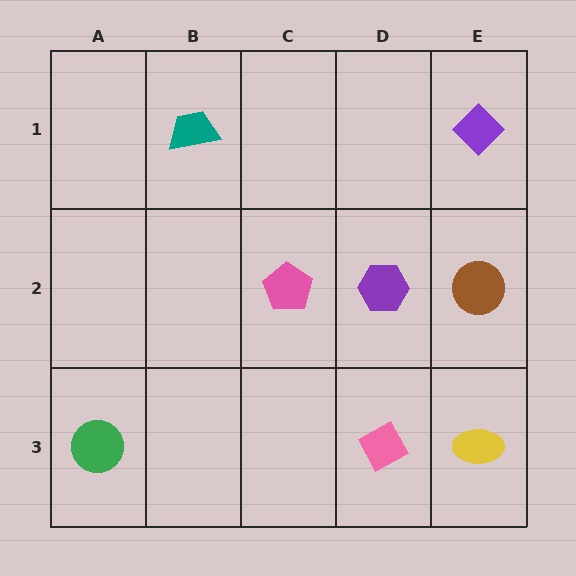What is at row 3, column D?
A pink diamond.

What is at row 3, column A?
A green circle.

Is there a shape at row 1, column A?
No, that cell is empty.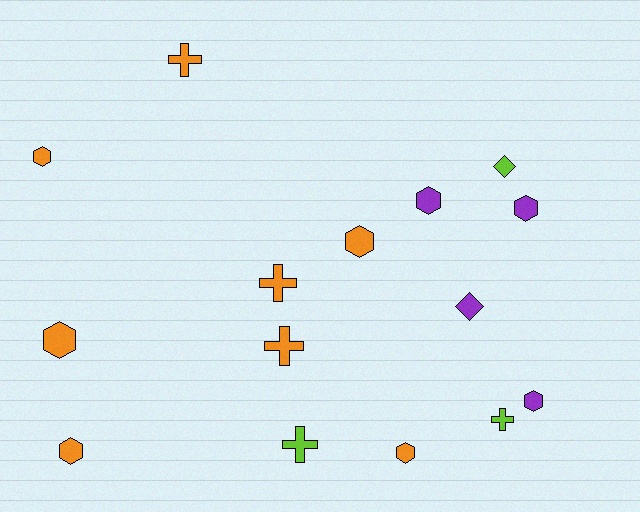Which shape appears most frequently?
Hexagon, with 8 objects.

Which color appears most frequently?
Orange, with 8 objects.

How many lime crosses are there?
There are 2 lime crosses.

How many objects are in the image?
There are 15 objects.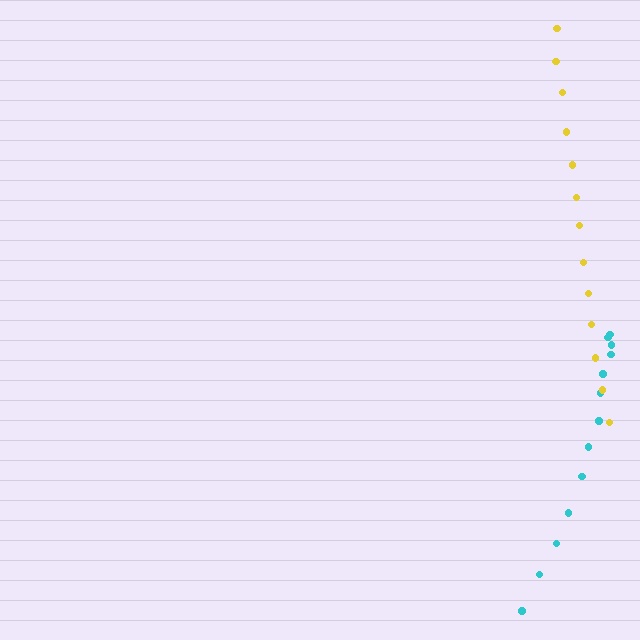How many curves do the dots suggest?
There are 2 distinct paths.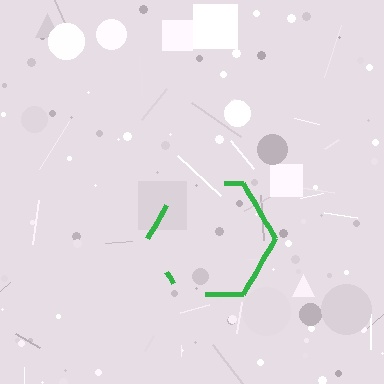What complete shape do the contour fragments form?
The contour fragments form a hexagon.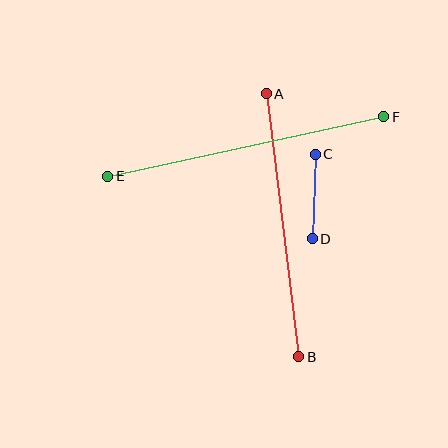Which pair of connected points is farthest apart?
Points E and F are farthest apart.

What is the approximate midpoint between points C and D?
The midpoint is at approximately (314, 196) pixels.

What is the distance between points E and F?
The distance is approximately 283 pixels.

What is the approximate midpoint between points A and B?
The midpoint is at approximately (283, 225) pixels.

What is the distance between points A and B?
The distance is approximately 265 pixels.